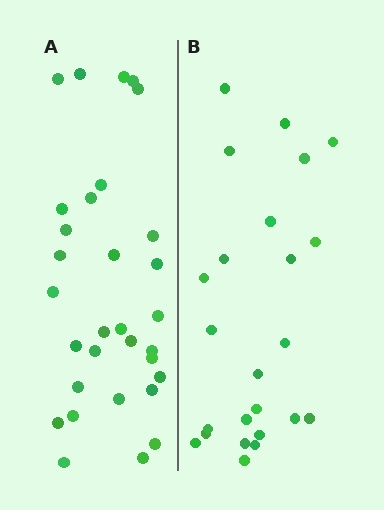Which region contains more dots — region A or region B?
Region A (the left region) has more dots.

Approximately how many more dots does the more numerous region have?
Region A has roughly 8 or so more dots than region B.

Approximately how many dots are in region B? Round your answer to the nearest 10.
About 20 dots. (The exact count is 24, which rounds to 20.)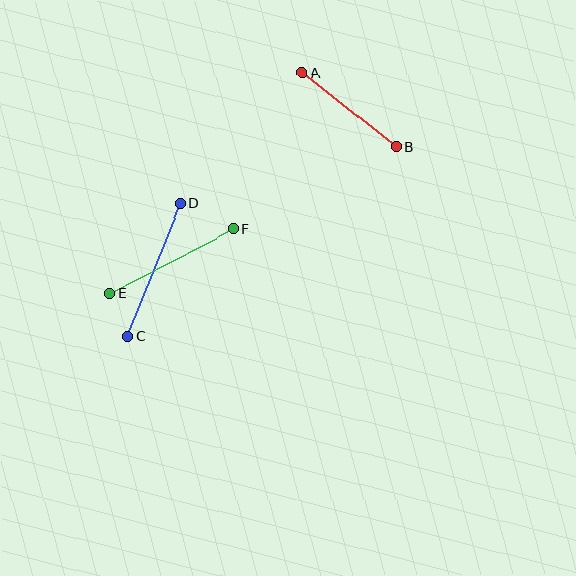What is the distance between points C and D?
The distance is approximately 143 pixels.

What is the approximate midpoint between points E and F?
The midpoint is at approximately (171, 261) pixels.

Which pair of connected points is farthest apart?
Points C and D are farthest apart.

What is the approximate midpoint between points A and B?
The midpoint is at approximately (349, 110) pixels.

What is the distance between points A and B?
The distance is approximately 120 pixels.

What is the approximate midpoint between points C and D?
The midpoint is at approximately (154, 270) pixels.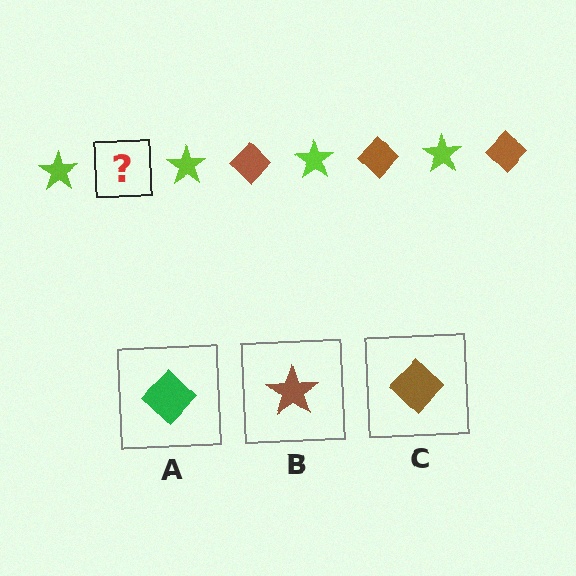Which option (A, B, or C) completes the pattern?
C.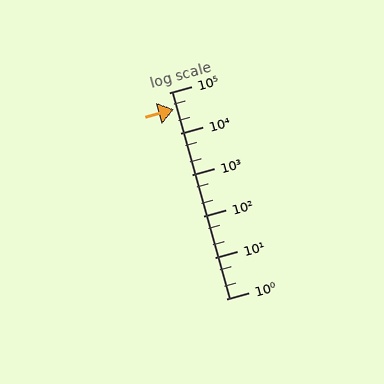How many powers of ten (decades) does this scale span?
The scale spans 5 decades, from 1 to 100000.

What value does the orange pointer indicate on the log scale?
The pointer indicates approximately 40000.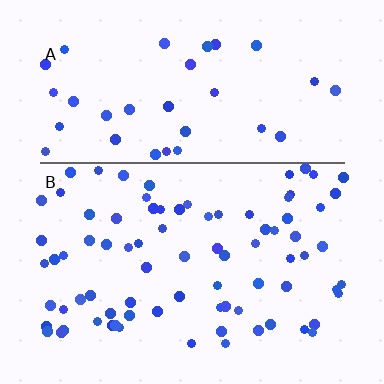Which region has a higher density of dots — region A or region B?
B (the bottom).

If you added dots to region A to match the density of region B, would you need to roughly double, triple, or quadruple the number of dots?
Approximately double.